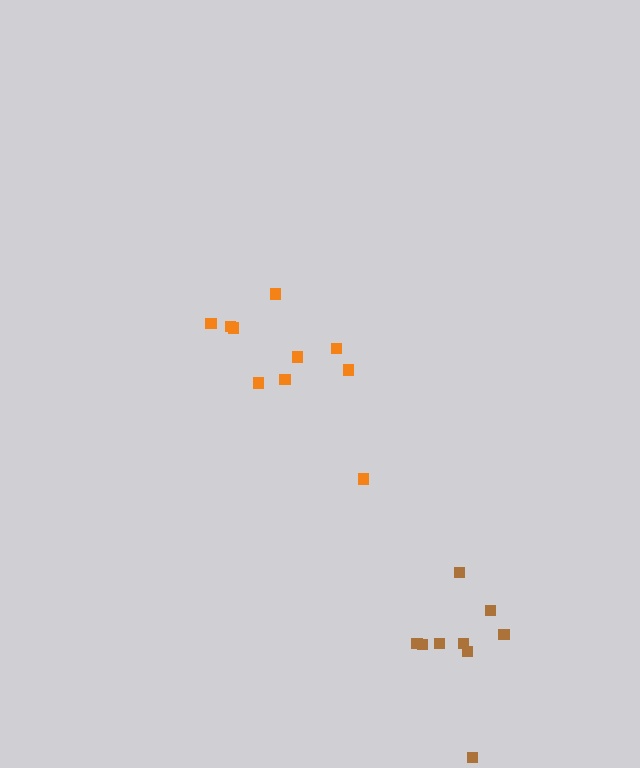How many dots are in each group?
Group 1: 10 dots, Group 2: 9 dots (19 total).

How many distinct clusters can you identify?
There are 2 distinct clusters.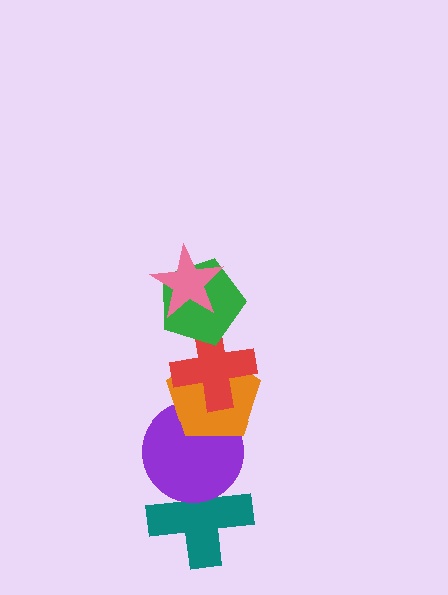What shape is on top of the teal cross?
The purple circle is on top of the teal cross.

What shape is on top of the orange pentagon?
The red cross is on top of the orange pentagon.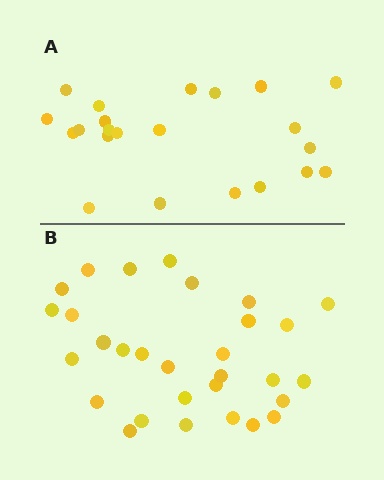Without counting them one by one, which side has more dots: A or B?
Region B (the bottom region) has more dots.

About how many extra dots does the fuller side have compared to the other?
Region B has roughly 8 or so more dots than region A.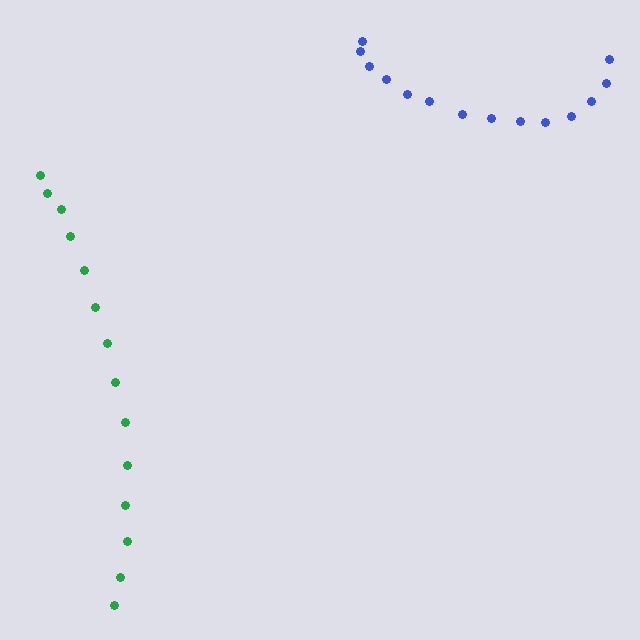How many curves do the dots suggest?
There are 2 distinct paths.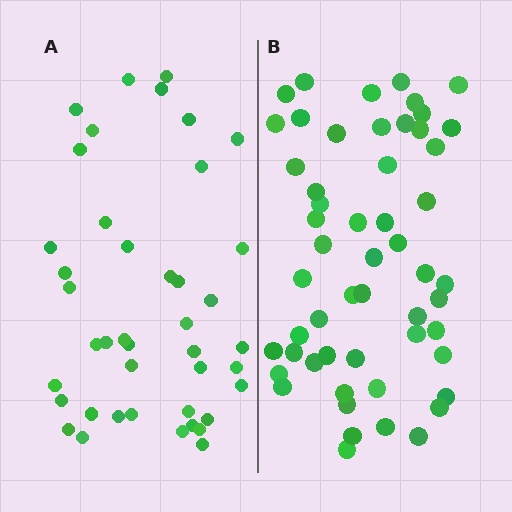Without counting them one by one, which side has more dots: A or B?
Region B (the right region) has more dots.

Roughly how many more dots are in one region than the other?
Region B has roughly 12 or so more dots than region A.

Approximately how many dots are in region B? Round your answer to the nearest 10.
About 50 dots. (The exact count is 54, which rounds to 50.)